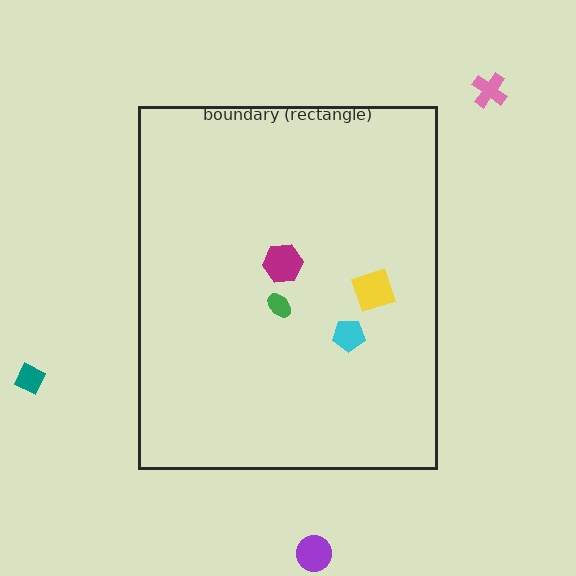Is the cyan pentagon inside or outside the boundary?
Inside.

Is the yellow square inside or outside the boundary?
Inside.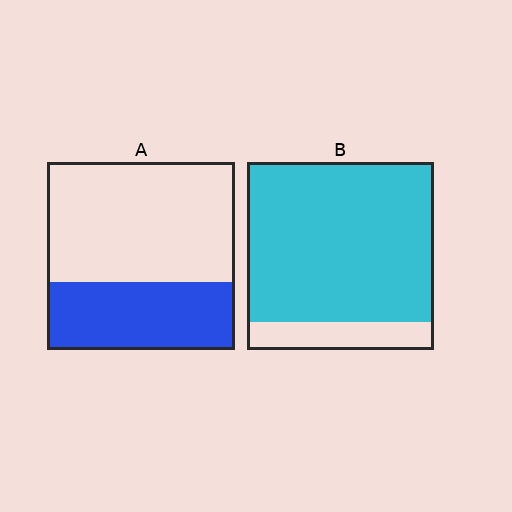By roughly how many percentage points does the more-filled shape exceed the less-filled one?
By roughly 50 percentage points (B over A).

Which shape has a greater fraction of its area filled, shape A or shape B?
Shape B.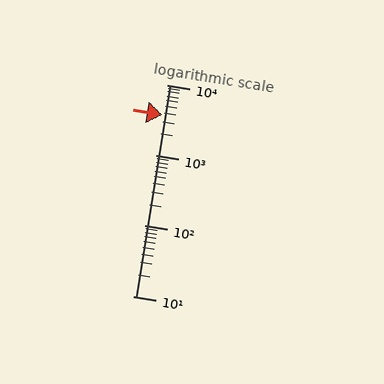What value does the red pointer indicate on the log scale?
The pointer indicates approximately 3700.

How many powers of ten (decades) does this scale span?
The scale spans 3 decades, from 10 to 10000.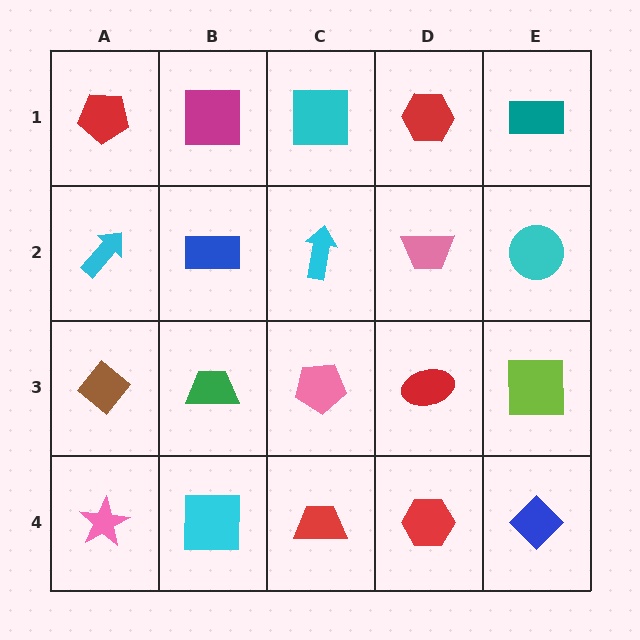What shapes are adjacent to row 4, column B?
A green trapezoid (row 3, column B), a pink star (row 4, column A), a red trapezoid (row 4, column C).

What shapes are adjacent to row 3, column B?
A blue rectangle (row 2, column B), a cyan square (row 4, column B), a brown diamond (row 3, column A), a pink pentagon (row 3, column C).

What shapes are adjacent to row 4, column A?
A brown diamond (row 3, column A), a cyan square (row 4, column B).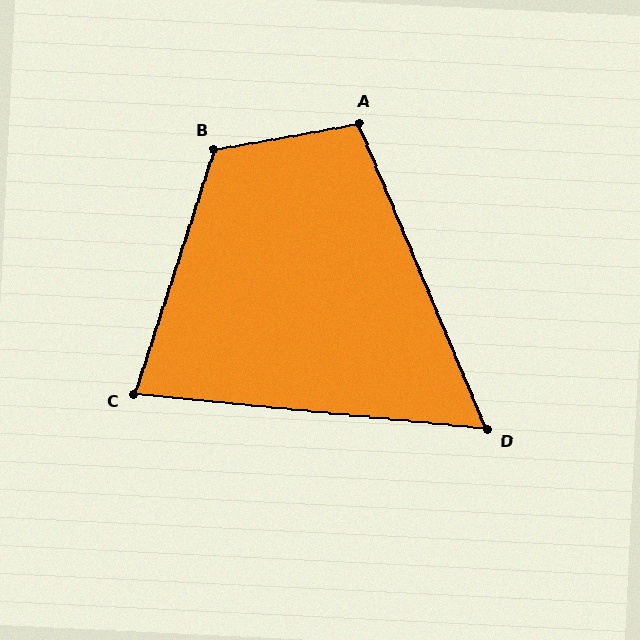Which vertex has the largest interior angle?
B, at approximately 119 degrees.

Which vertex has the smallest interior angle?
D, at approximately 61 degrees.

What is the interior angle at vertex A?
Approximately 102 degrees (obtuse).